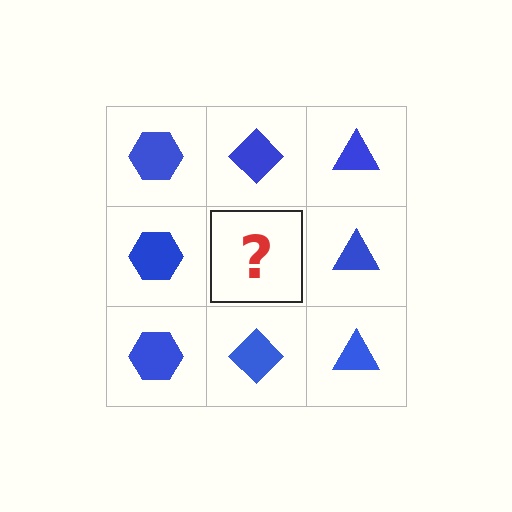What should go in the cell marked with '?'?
The missing cell should contain a blue diamond.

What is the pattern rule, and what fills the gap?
The rule is that each column has a consistent shape. The gap should be filled with a blue diamond.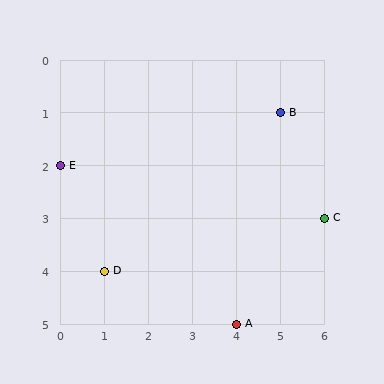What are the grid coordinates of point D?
Point D is at grid coordinates (1, 4).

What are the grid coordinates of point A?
Point A is at grid coordinates (4, 5).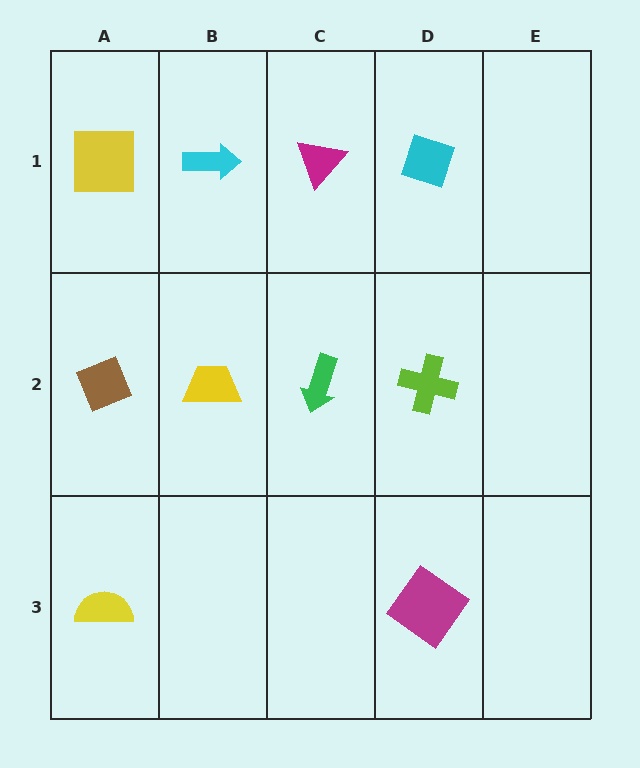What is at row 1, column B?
A cyan arrow.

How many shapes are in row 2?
4 shapes.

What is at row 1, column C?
A magenta triangle.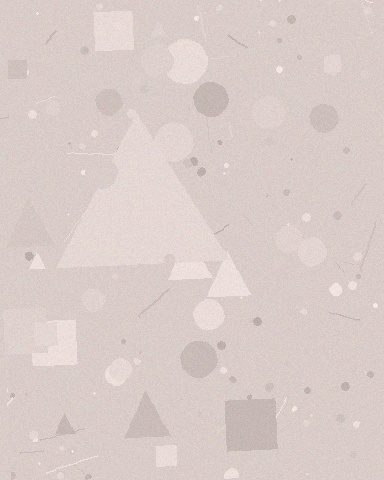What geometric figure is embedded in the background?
A triangle is embedded in the background.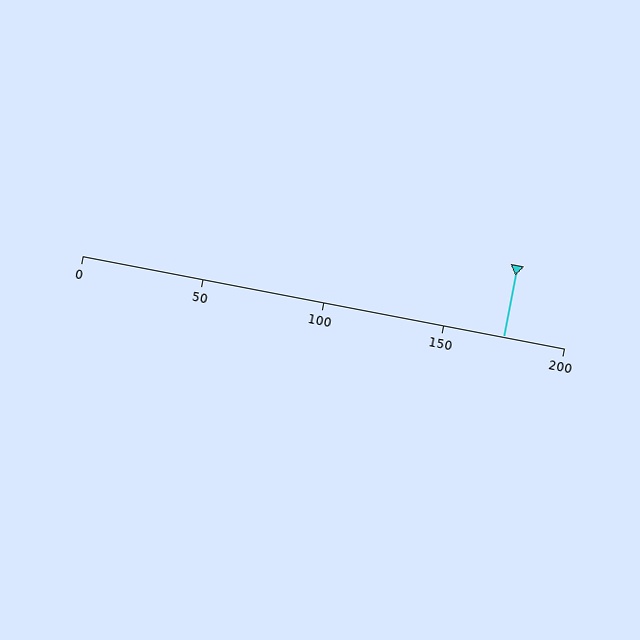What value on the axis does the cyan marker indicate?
The marker indicates approximately 175.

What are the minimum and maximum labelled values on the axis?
The axis runs from 0 to 200.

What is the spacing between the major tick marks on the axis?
The major ticks are spaced 50 apart.